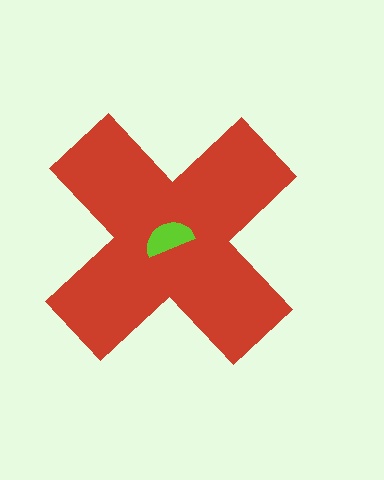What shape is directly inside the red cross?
The lime semicircle.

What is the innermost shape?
The lime semicircle.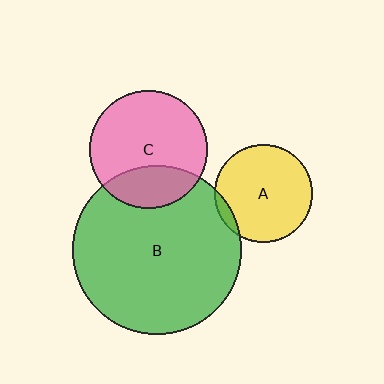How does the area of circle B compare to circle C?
Approximately 2.1 times.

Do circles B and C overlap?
Yes.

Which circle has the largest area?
Circle B (green).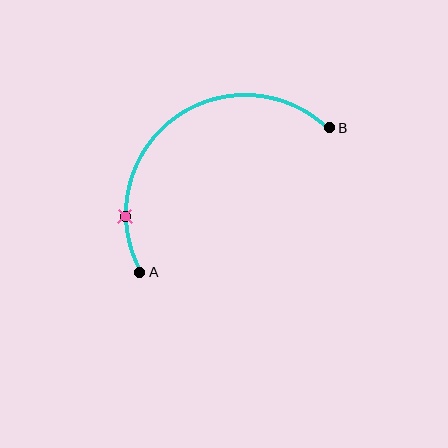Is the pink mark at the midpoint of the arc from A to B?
No. The pink mark lies on the arc but is closer to endpoint A. The arc midpoint would be at the point on the curve equidistant along the arc from both A and B.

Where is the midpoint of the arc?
The arc midpoint is the point on the curve farthest from the straight line joining A and B. It sits above and to the left of that line.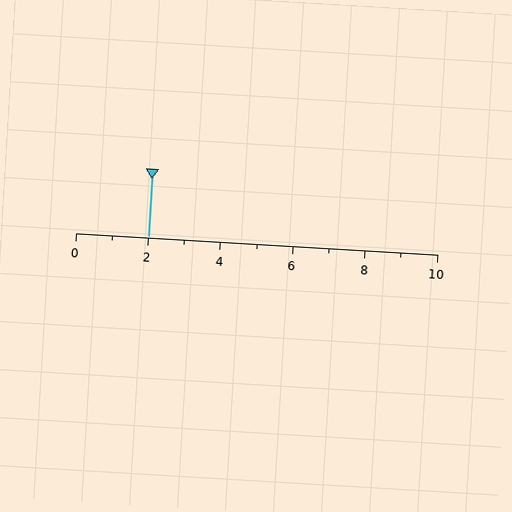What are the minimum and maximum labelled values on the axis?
The axis runs from 0 to 10.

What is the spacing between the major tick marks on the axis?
The major ticks are spaced 2 apart.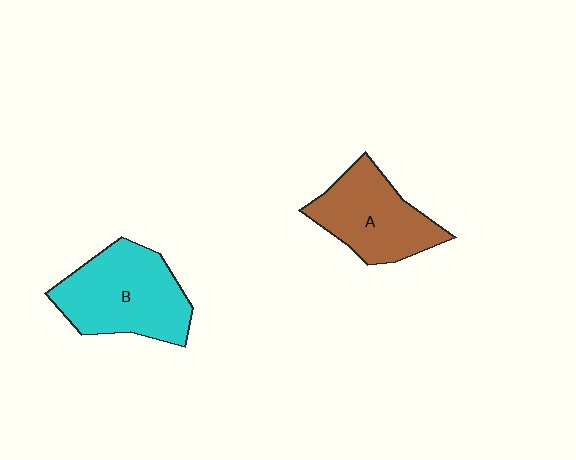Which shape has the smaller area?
Shape A (brown).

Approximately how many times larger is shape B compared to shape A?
Approximately 1.2 times.